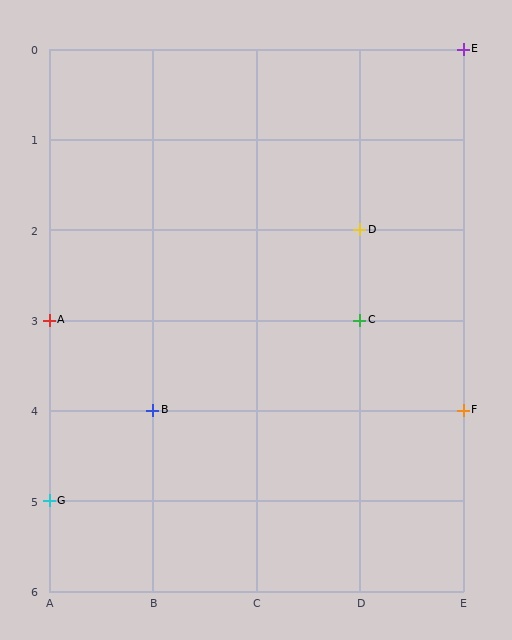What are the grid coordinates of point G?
Point G is at grid coordinates (A, 5).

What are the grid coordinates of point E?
Point E is at grid coordinates (E, 0).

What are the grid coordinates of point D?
Point D is at grid coordinates (D, 2).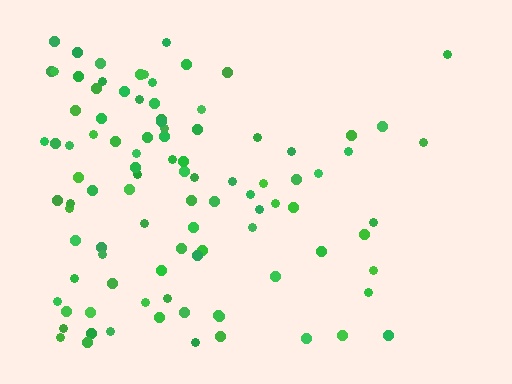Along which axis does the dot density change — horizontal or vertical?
Horizontal.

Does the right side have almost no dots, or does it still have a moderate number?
Still a moderate number, just noticeably fewer than the left.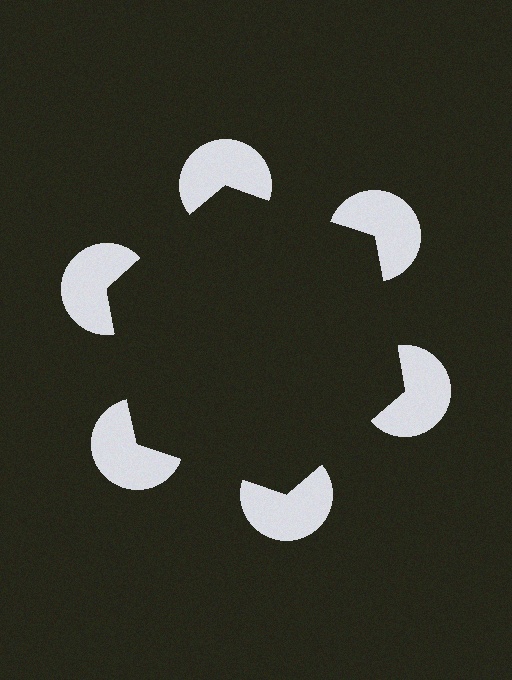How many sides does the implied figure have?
6 sides.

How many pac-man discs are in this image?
There are 6 — one at each vertex of the illusory hexagon.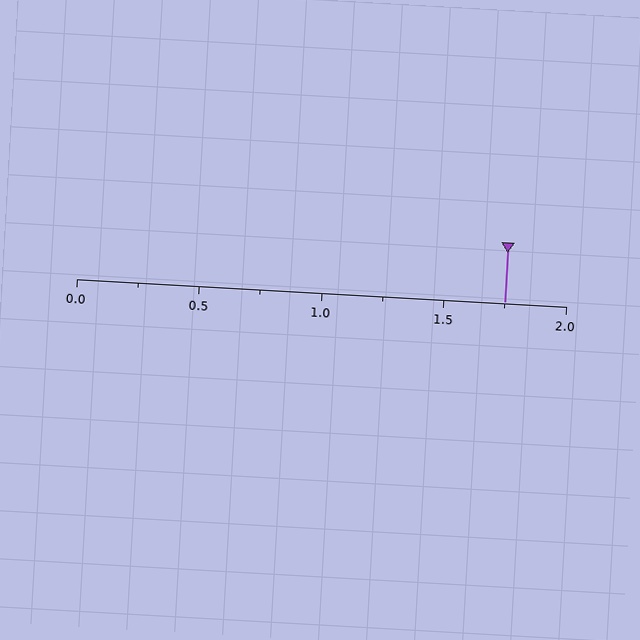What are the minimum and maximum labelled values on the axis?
The axis runs from 0.0 to 2.0.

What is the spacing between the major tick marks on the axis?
The major ticks are spaced 0.5 apart.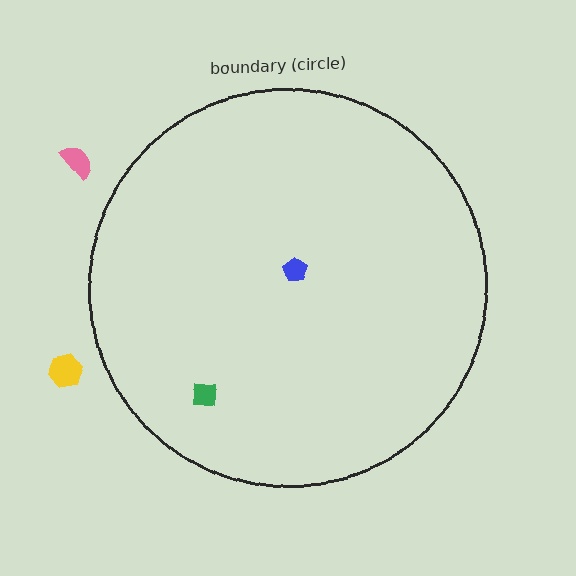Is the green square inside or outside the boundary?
Inside.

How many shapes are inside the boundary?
2 inside, 2 outside.